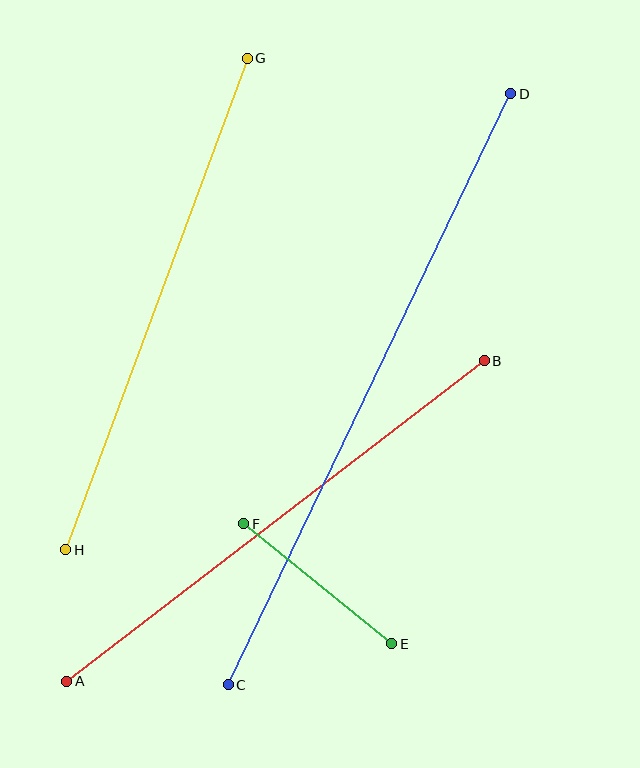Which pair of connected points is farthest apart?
Points C and D are farthest apart.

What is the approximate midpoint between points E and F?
The midpoint is at approximately (318, 584) pixels.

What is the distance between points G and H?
The distance is approximately 524 pixels.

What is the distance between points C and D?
The distance is approximately 655 pixels.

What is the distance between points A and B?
The distance is approximately 527 pixels.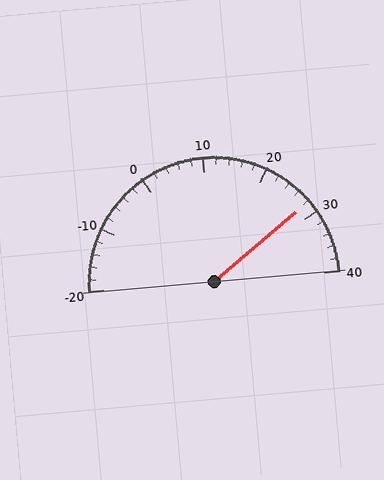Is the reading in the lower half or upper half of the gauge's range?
The reading is in the upper half of the range (-20 to 40).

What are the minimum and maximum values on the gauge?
The gauge ranges from -20 to 40.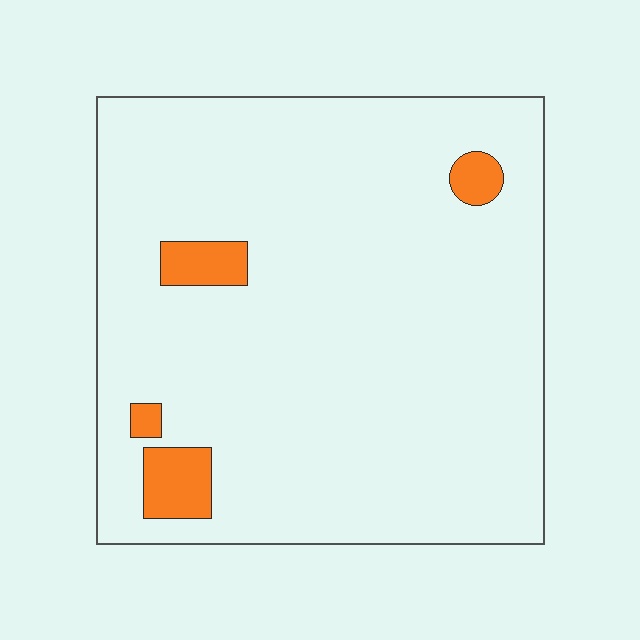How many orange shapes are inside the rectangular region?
4.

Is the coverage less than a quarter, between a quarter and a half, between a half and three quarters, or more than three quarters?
Less than a quarter.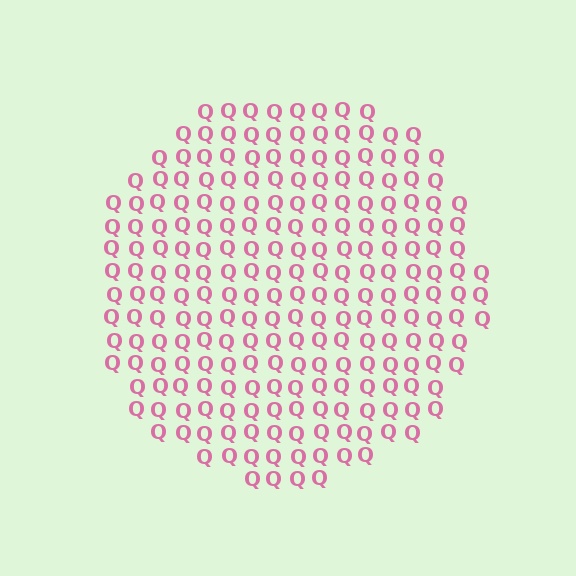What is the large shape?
The large shape is a circle.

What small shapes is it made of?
It is made of small letter Q's.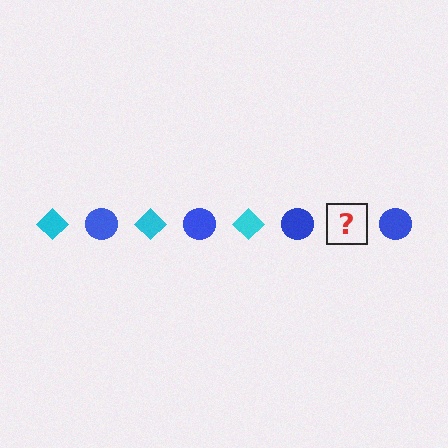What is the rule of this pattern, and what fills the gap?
The rule is that the pattern alternates between cyan diamond and blue circle. The gap should be filled with a cyan diamond.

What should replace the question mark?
The question mark should be replaced with a cyan diamond.